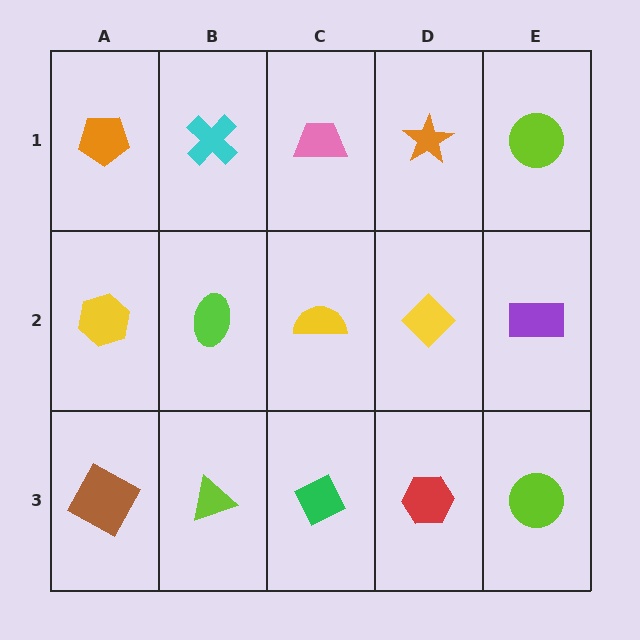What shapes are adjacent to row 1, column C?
A yellow semicircle (row 2, column C), a cyan cross (row 1, column B), an orange star (row 1, column D).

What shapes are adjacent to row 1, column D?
A yellow diamond (row 2, column D), a pink trapezoid (row 1, column C), a lime circle (row 1, column E).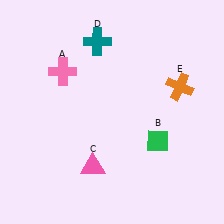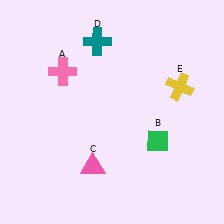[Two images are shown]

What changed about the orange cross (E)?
In Image 1, E is orange. In Image 2, it changed to yellow.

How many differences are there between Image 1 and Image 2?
There is 1 difference between the two images.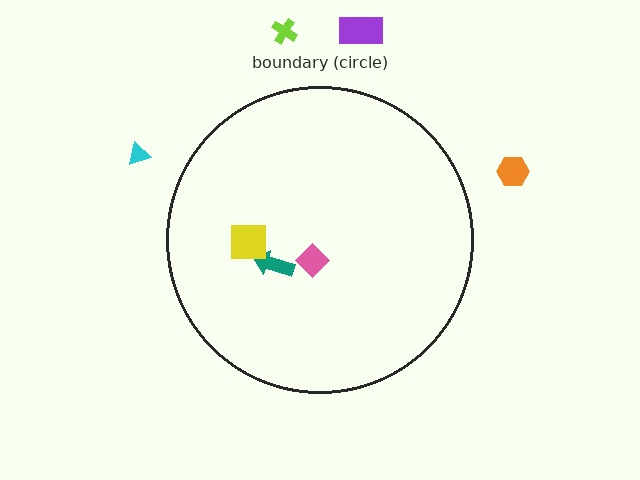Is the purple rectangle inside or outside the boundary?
Outside.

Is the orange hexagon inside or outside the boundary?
Outside.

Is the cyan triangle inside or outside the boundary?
Outside.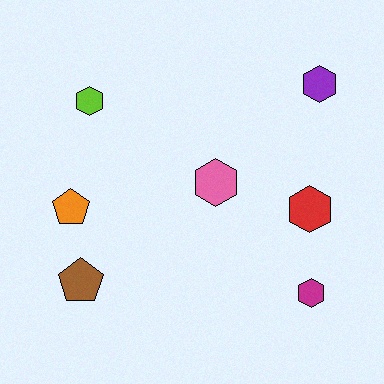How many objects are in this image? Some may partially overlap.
There are 7 objects.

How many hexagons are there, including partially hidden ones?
There are 5 hexagons.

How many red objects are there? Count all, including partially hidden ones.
There is 1 red object.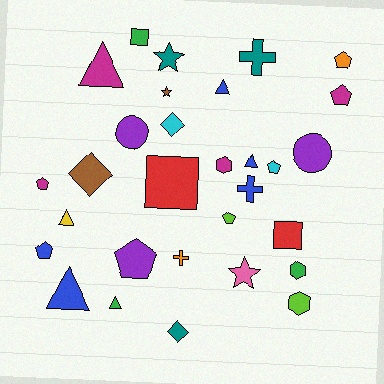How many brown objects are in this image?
There are 2 brown objects.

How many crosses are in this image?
There are 3 crosses.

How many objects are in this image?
There are 30 objects.